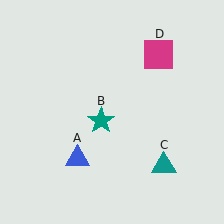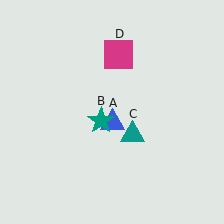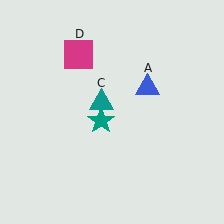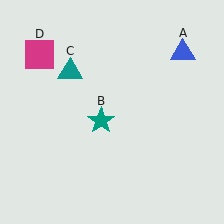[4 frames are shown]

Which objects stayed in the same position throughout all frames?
Teal star (object B) remained stationary.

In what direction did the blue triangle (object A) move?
The blue triangle (object A) moved up and to the right.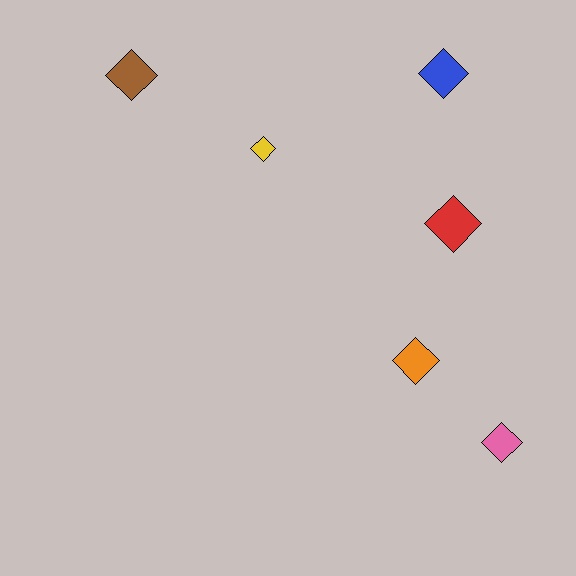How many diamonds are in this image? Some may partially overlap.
There are 6 diamonds.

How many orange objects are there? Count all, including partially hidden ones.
There is 1 orange object.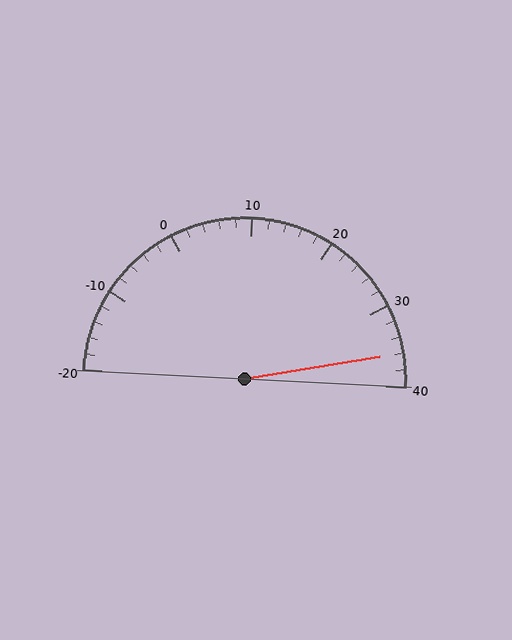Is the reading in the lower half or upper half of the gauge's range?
The reading is in the upper half of the range (-20 to 40).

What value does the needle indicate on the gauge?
The needle indicates approximately 36.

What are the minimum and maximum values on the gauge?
The gauge ranges from -20 to 40.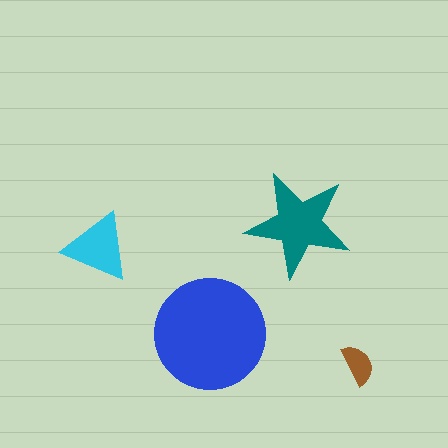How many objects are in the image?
There are 4 objects in the image.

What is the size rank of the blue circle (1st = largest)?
1st.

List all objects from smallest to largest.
The brown semicircle, the cyan triangle, the teal star, the blue circle.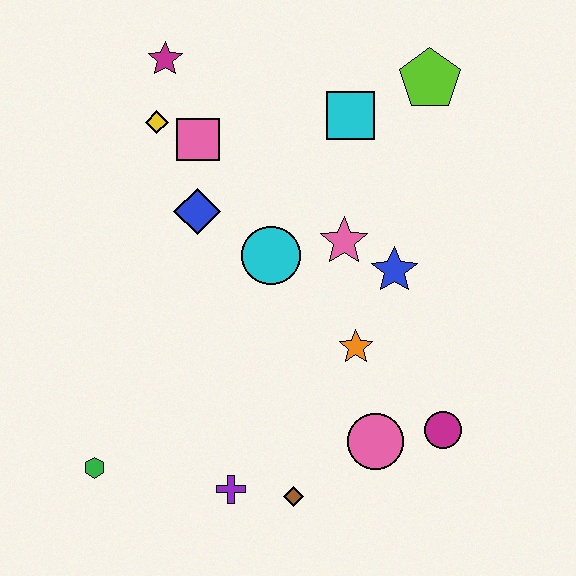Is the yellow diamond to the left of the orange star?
Yes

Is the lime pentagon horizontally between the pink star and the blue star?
No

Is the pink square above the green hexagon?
Yes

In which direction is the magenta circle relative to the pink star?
The magenta circle is below the pink star.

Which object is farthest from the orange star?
The magenta star is farthest from the orange star.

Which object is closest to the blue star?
The pink star is closest to the blue star.